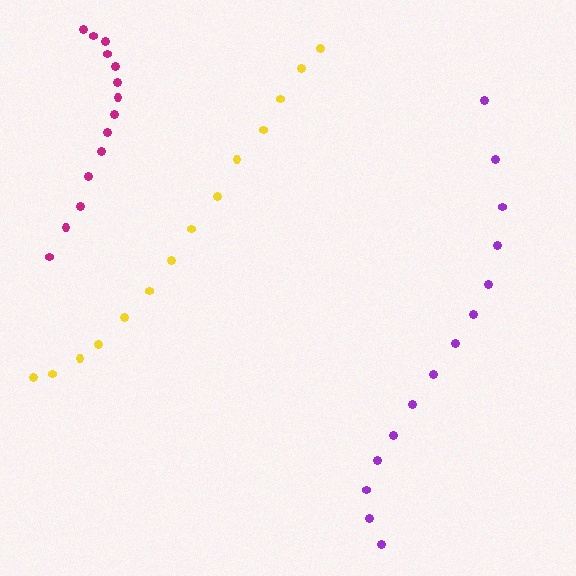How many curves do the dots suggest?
There are 3 distinct paths.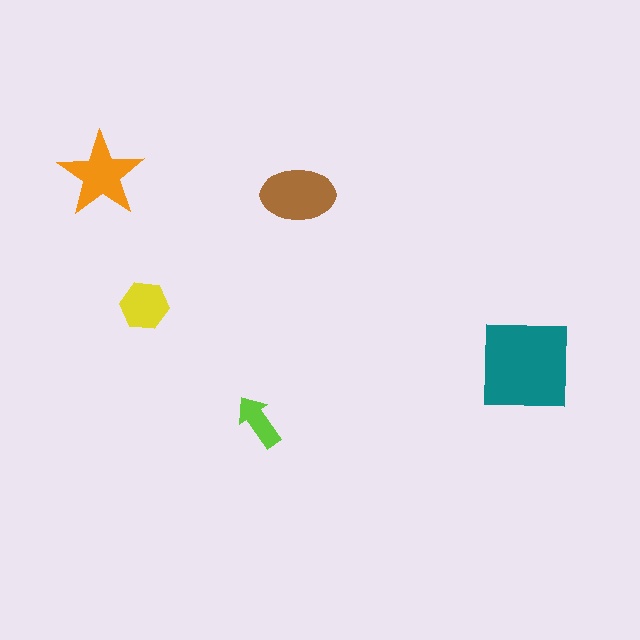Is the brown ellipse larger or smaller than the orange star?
Larger.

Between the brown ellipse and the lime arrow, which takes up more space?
The brown ellipse.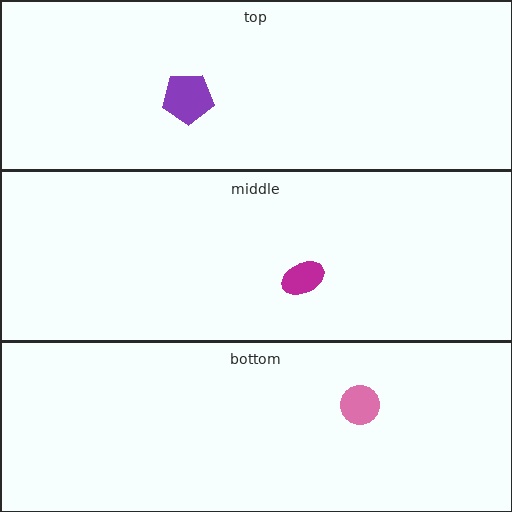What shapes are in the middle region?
The magenta ellipse.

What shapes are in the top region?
The purple pentagon.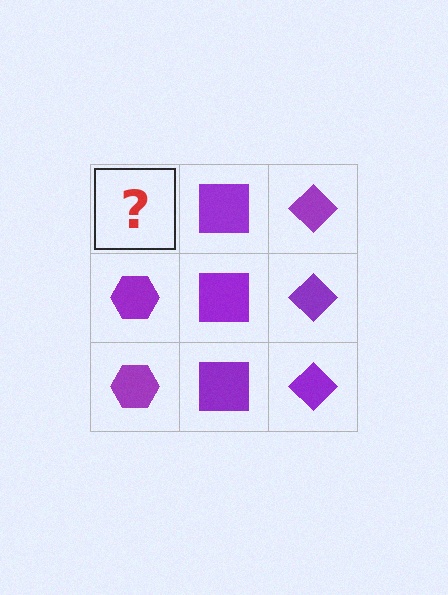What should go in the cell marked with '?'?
The missing cell should contain a purple hexagon.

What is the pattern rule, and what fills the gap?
The rule is that each column has a consistent shape. The gap should be filled with a purple hexagon.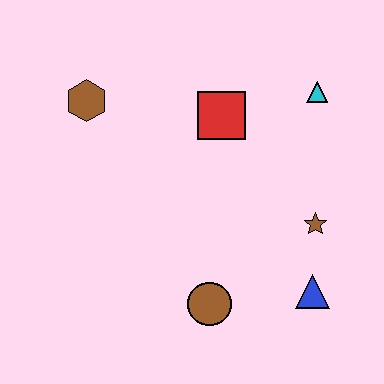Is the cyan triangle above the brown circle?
Yes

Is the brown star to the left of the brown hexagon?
No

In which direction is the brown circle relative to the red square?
The brown circle is below the red square.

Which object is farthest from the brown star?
The brown hexagon is farthest from the brown star.